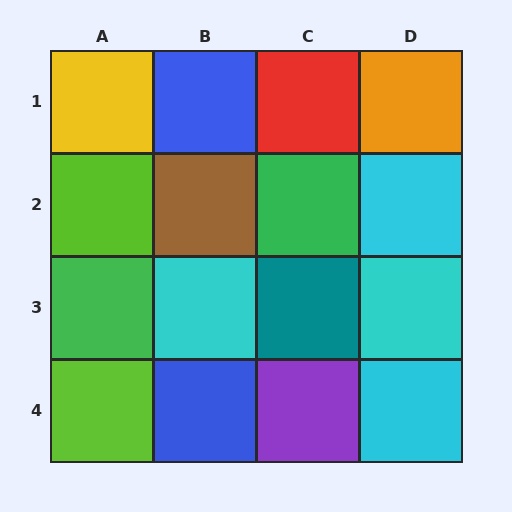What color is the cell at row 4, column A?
Lime.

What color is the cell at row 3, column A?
Green.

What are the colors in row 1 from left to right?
Yellow, blue, red, orange.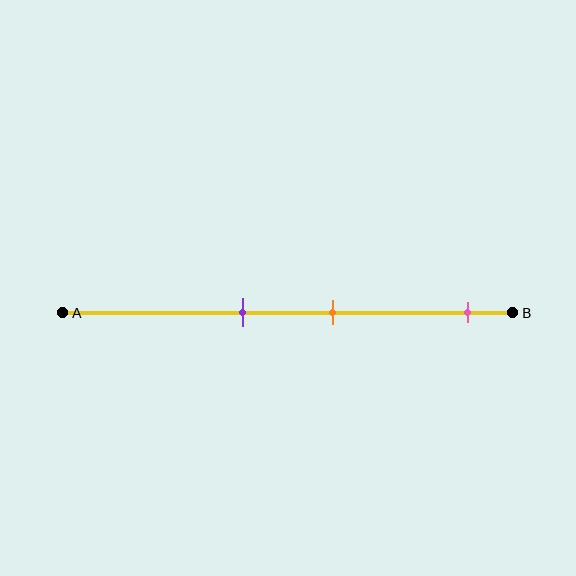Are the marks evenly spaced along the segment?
No, the marks are not evenly spaced.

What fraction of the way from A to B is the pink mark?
The pink mark is approximately 90% (0.9) of the way from A to B.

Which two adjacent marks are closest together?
The purple and orange marks are the closest adjacent pair.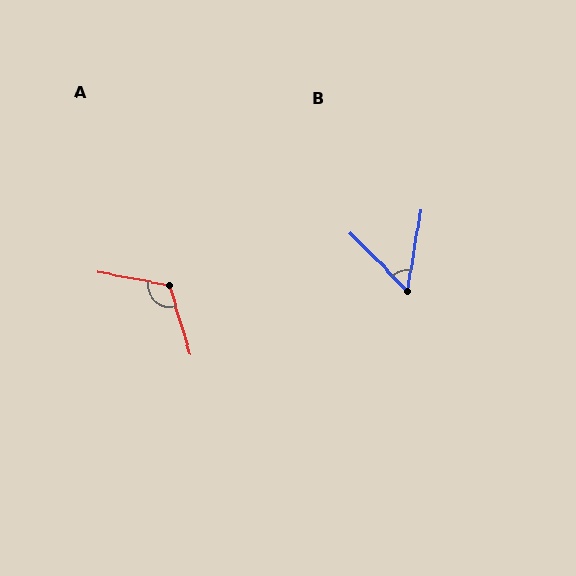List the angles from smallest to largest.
B (54°), A (117°).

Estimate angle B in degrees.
Approximately 54 degrees.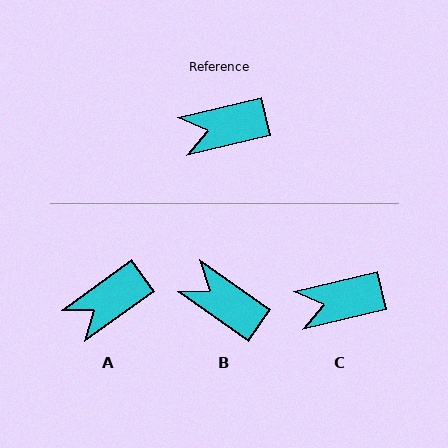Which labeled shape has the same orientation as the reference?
C.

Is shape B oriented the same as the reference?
No, it is off by about 48 degrees.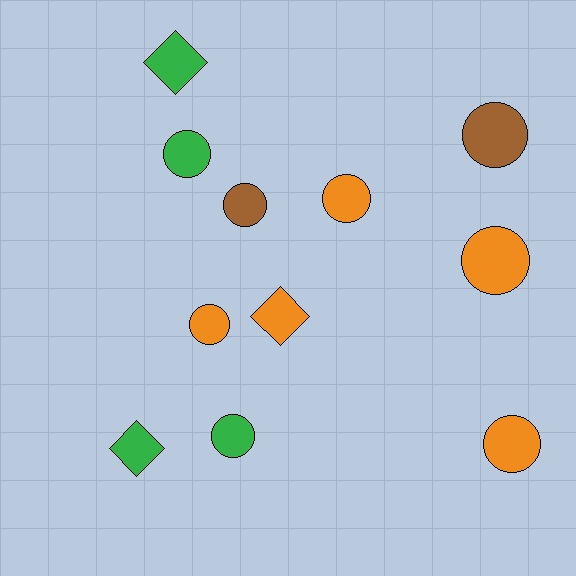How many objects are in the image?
There are 11 objects.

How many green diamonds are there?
There are 2 green diamonds.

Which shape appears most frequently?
Circle, with 8 objects.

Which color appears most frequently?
Orange, with 5 objects.